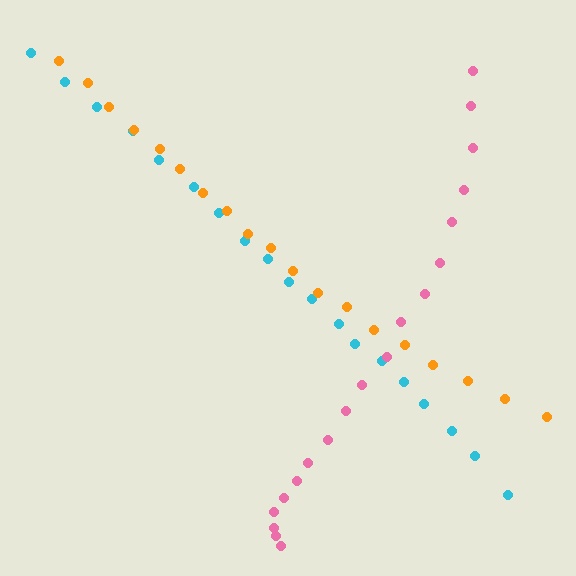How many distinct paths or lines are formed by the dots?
There are 3 distinct paths.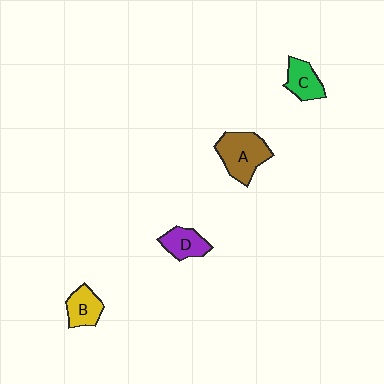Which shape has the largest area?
Shape A (brown).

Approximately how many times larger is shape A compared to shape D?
Approximately 1.7 times.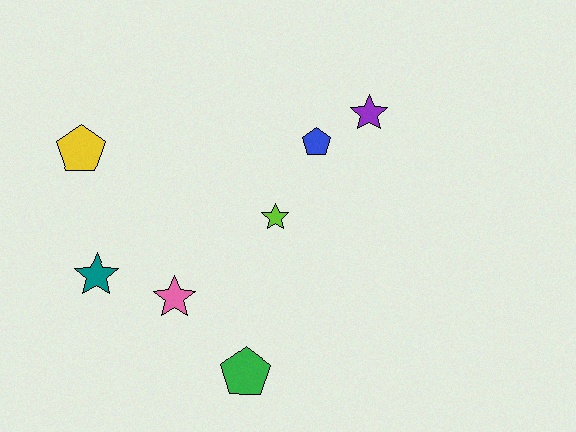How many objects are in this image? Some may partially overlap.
There are 7 objects.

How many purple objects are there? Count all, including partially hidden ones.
There is 1 purple object.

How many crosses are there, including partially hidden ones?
There are no crosses.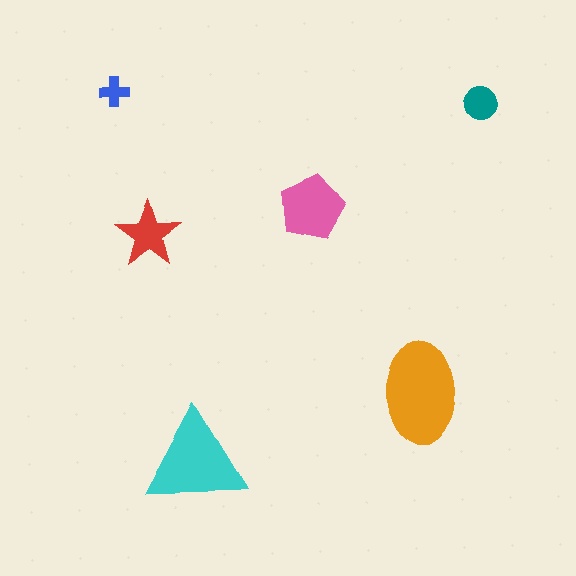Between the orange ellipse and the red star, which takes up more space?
The orange ellipse.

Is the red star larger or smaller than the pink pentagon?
Smaller.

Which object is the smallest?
The blue cross.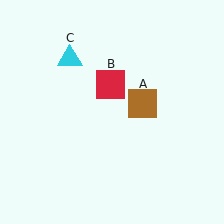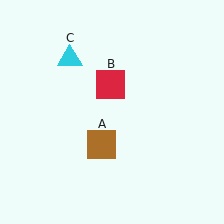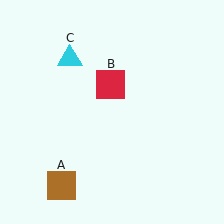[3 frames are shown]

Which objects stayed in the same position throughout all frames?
Red square (object B) and cyan triangle (object C) remained stationary.